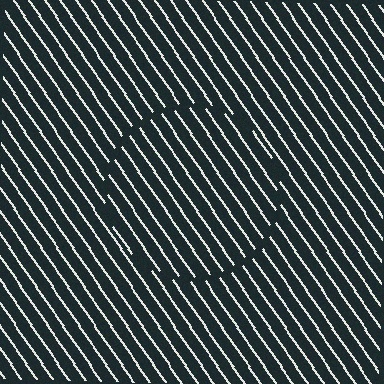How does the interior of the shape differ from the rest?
The interior of the shape contains the same grating, shifted by half a period — the contour is defined by the phase discontinuity where line-ends from the inner and outer gratings abut.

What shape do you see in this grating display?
An illusory circle. The interior of the shape contains the same grating, shifted by half a period — the contour is defined by the phase discontinuity where line-ends from the inner and outer gratings abut.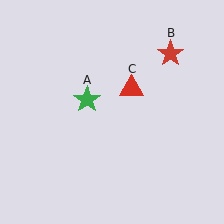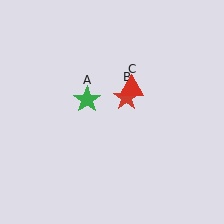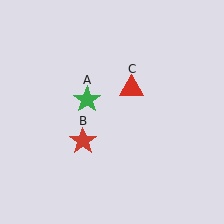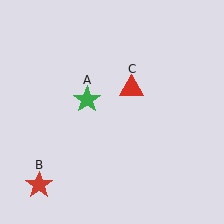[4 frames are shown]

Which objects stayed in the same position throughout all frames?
Green star (object A) and red triangle (object C) remained stationary.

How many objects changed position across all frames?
1 object changed position: red star (object B).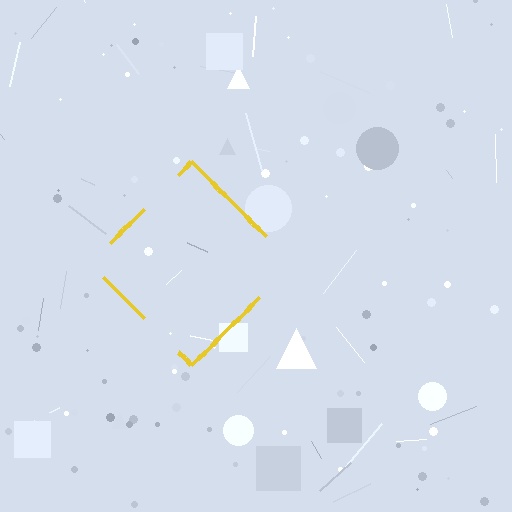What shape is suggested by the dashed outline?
The dashed outline suggests a diamond.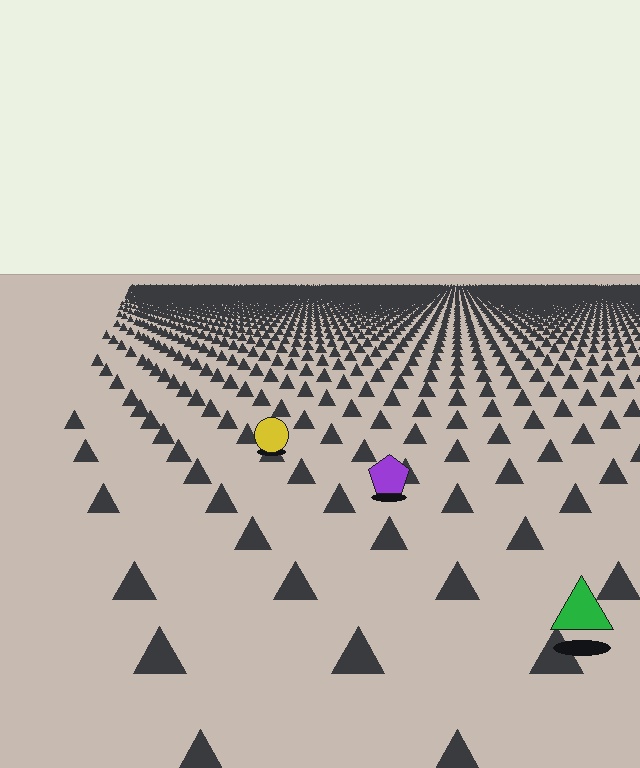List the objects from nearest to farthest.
From nearest to farthest: the green triangle, the purple pentagon, the yellow circle.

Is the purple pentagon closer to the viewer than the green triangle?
No. The green triangle is closer — you can tell from the texture gradient: the ground texture is coarser near it.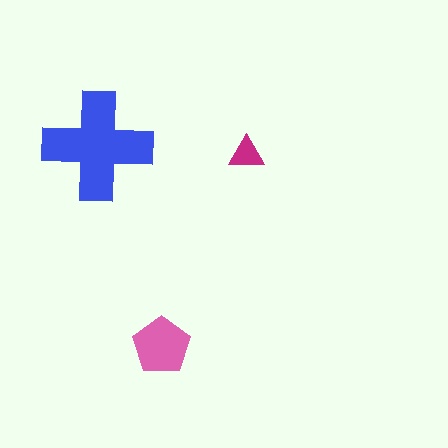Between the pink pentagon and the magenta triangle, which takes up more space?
The pink pentagon.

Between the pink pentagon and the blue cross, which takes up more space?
The blue cross.